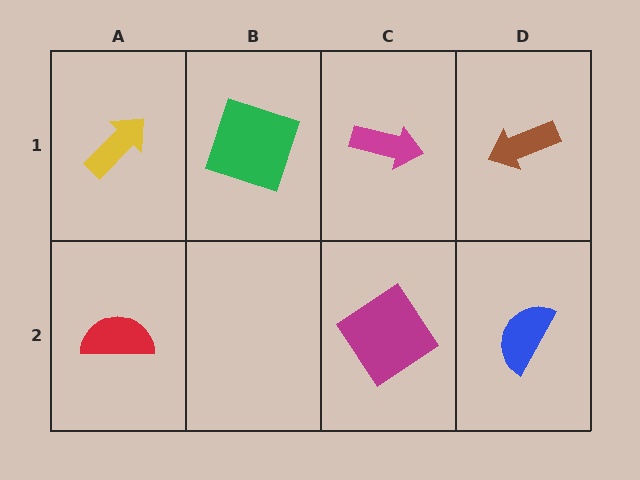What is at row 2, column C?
A magenta diamond.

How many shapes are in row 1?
4 shapes.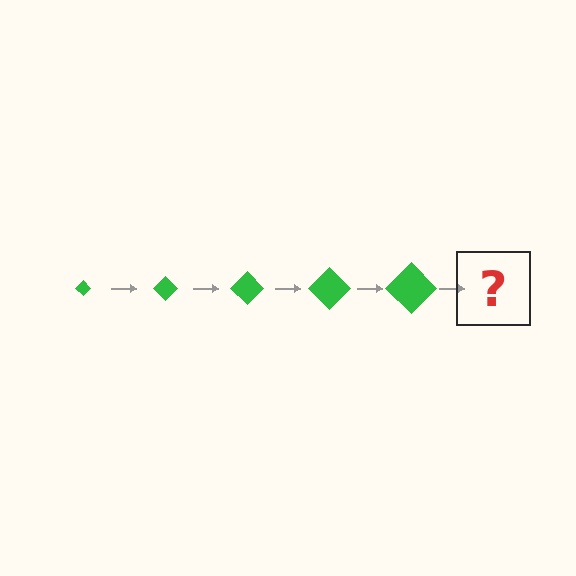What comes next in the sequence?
The next element should be a green diamond, larger than the previous one.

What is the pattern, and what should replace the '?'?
The pattern is that the diamond gets progressively larger each step. The '?' should be a green diamond, larger than the previous one.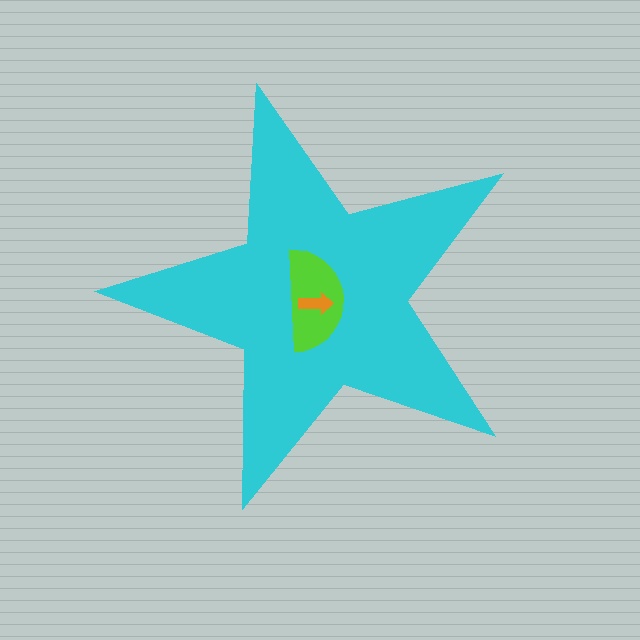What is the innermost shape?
The orange arrow.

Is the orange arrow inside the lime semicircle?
Yes.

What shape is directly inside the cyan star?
The lime semicircle.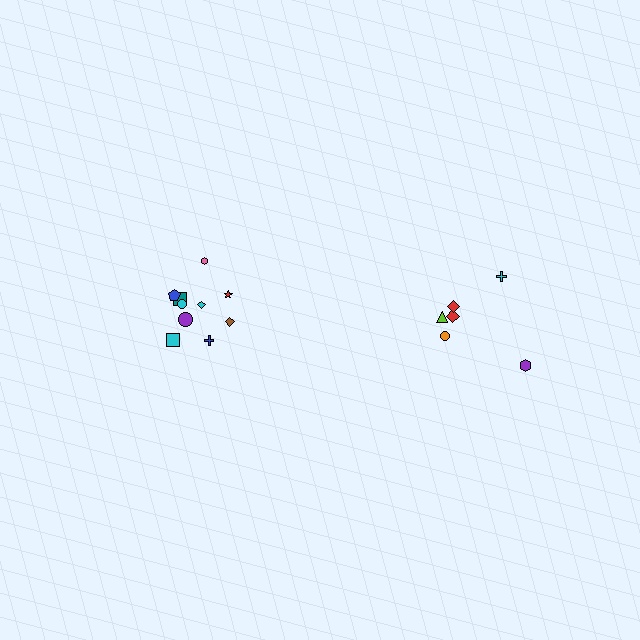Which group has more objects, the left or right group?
The left group.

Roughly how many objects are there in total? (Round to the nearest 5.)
Roughly 15 objects in total.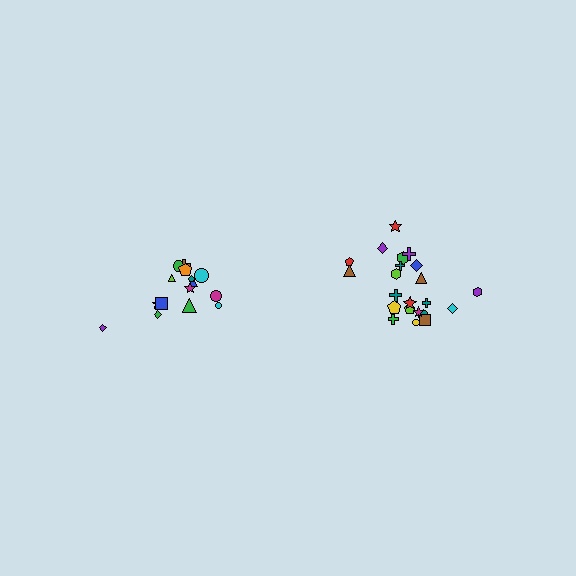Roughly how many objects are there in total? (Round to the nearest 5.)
Roughly 35 objects in total.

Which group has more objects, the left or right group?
The right group.